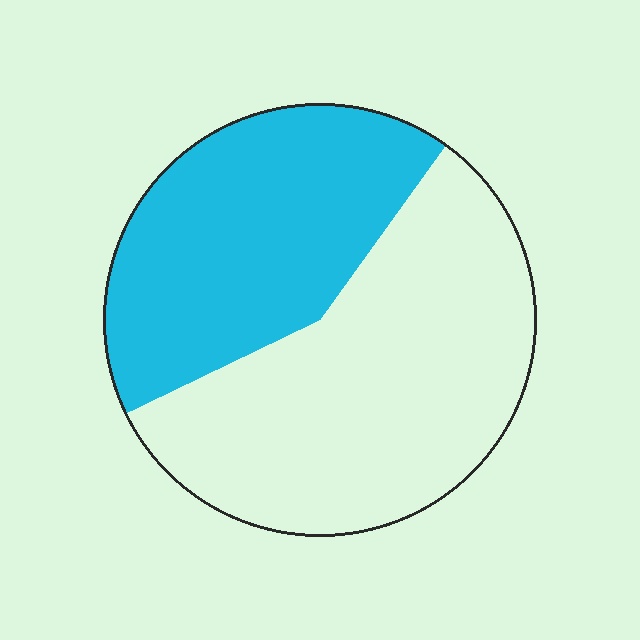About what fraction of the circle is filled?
About two fifths (2/5).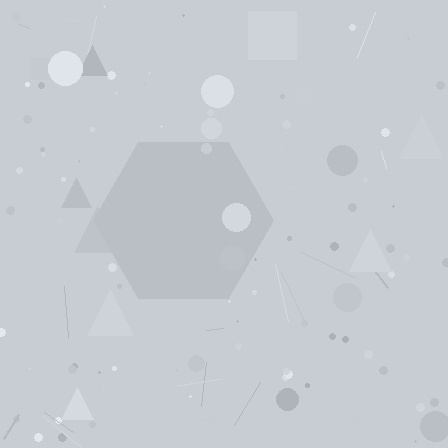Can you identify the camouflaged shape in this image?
The camouflaged shape is a hexagon.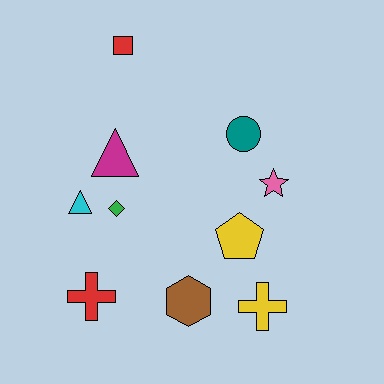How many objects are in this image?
There are 10 objects.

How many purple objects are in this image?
There are no purple objects.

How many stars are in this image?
There is 1 star.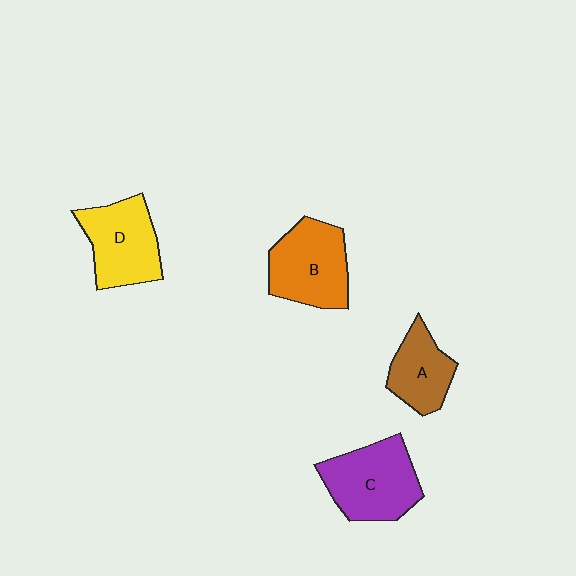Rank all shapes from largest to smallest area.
From largest to smallest: C (purple), B (orange), D (yellow), A (brown).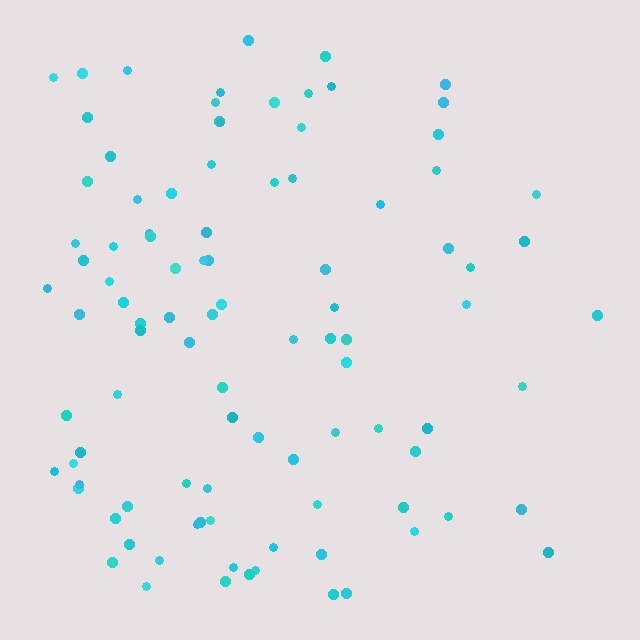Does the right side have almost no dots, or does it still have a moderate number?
Still a moderate number, just noticeably fewer than the left.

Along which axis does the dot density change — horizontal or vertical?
Horizontal.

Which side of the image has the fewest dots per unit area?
The right.